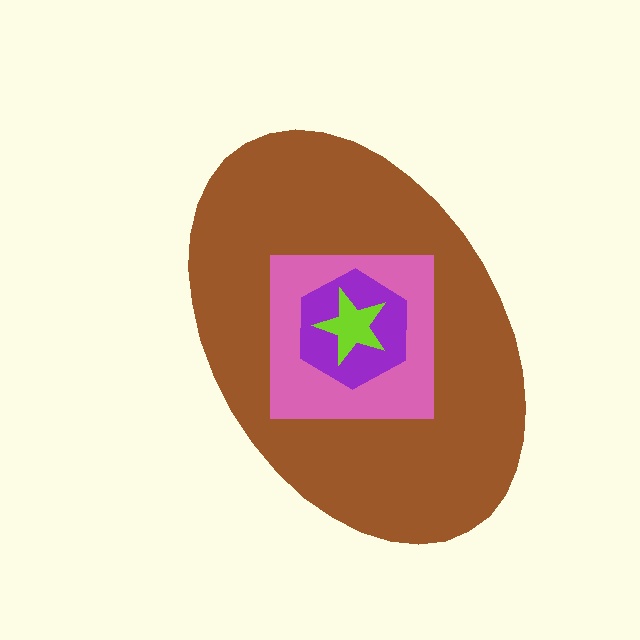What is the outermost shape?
The brown ellipse.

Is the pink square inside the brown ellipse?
Yes.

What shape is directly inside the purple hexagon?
The lime star.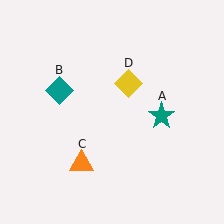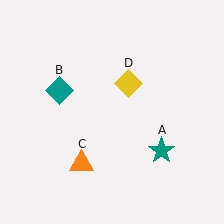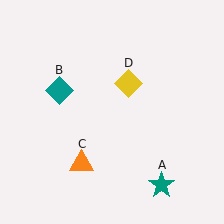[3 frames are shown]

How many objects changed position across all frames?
1 object changed position: teal star (object A).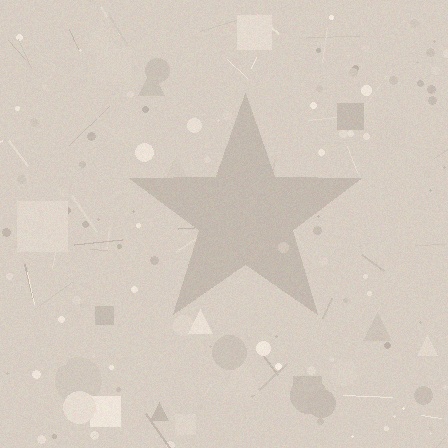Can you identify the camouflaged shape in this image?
The camouflaged shape is a star.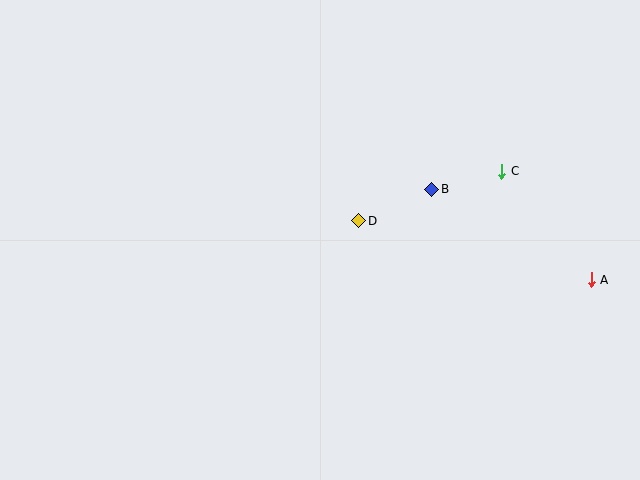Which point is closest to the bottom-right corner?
Point A is closest to the bottom-right corner.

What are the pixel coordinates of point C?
Point C is at (502, 171).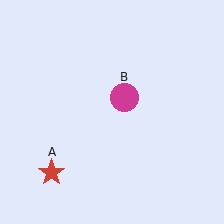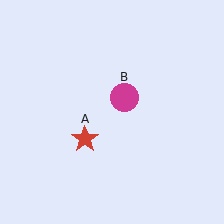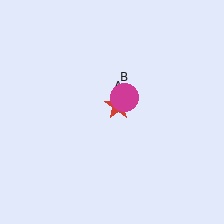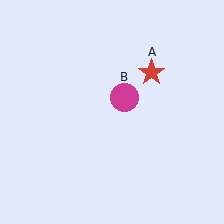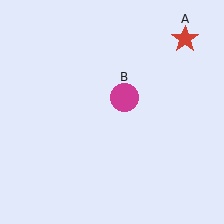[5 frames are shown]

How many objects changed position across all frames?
1 object changed position: red star (object A).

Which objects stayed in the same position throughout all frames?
Magenta circle (object B) remained stationary.